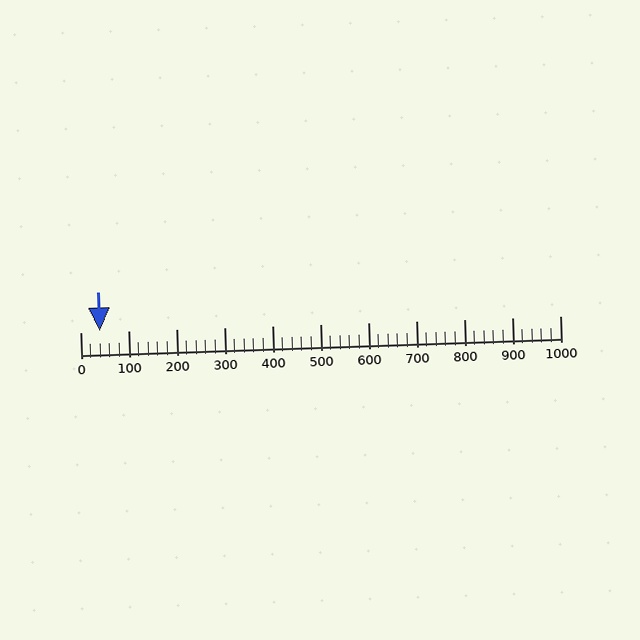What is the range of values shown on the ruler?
The ruler shows values from 0 to 1000.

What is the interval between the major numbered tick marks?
The major tick marks are spaced 100 units apart.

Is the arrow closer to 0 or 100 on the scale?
The arrow is closer to 0.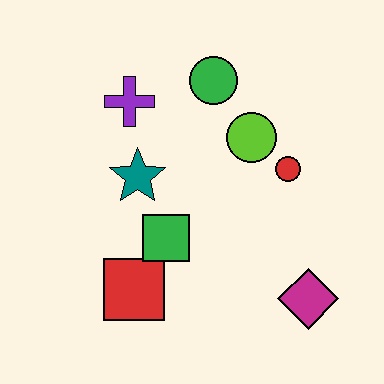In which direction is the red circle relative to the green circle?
The red circle is below the green circle.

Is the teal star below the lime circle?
Yes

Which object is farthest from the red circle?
The red square is farthest from the red circle.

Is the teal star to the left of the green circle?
Yes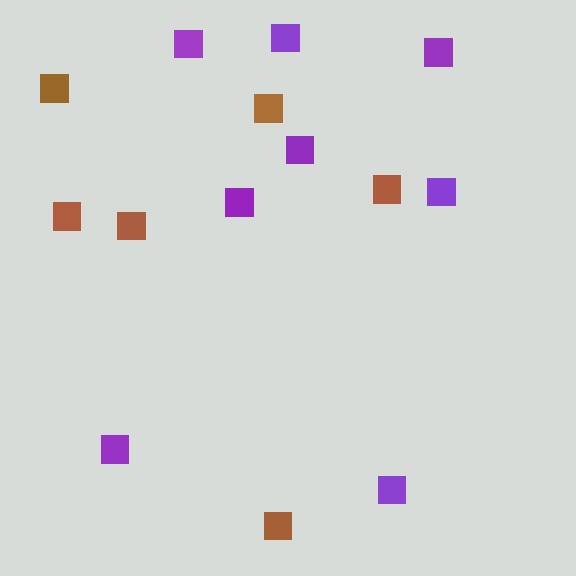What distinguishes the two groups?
There are 2 groups: one group of purple squares (8) and one group of brown squares (6).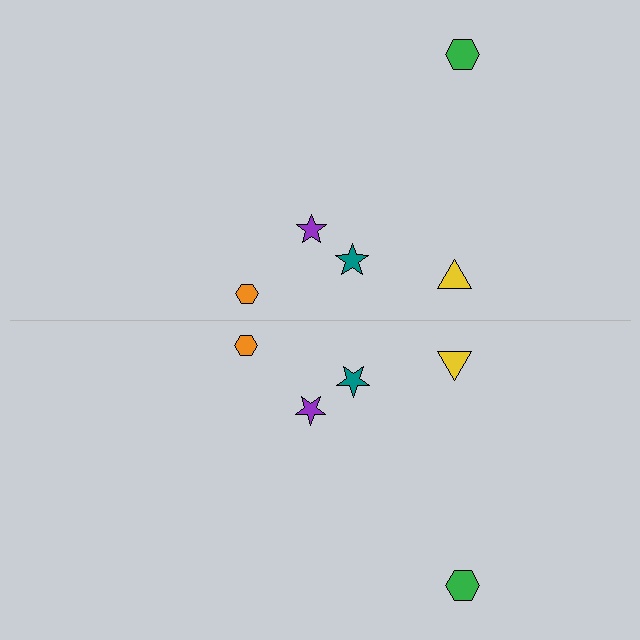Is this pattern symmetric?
Yes, this pattern has bilateral (reflection) symmetry.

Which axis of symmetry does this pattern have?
The pattern has a horizontal axis of symmetry running through the center of the image.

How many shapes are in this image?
There are 10 shapes in this image.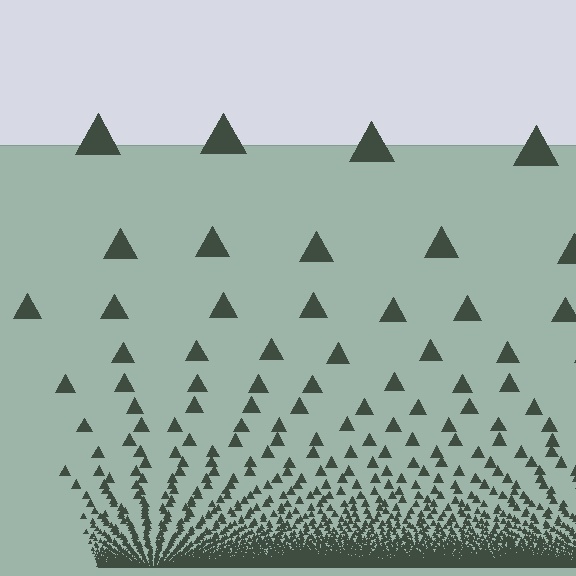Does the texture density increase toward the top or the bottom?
Density increases toward the bottom.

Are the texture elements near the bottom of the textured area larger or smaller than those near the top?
Smaller. The gradient is inverted — elements near the bottom are smaller and denser.